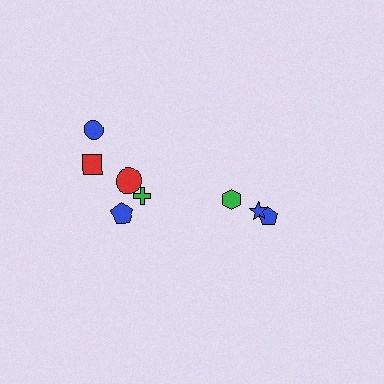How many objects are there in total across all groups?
There are 8 objects.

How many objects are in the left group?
There are 5 objects.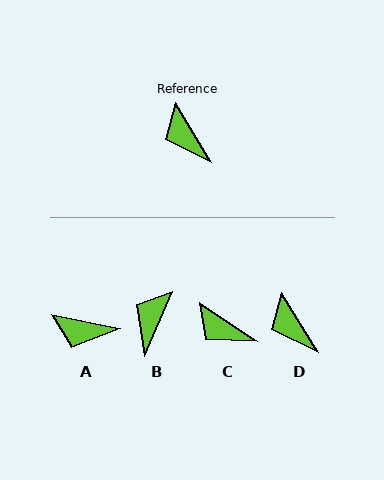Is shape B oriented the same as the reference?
No, it is off by about 54 degrees.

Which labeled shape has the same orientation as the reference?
D.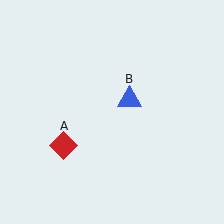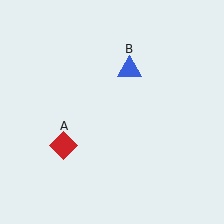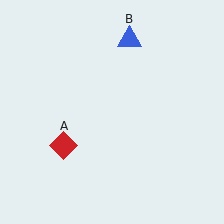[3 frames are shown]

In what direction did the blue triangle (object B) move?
The blue triangle (object B) moved up.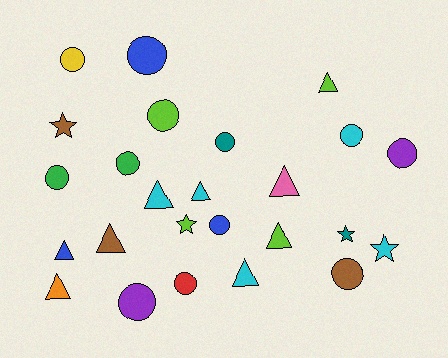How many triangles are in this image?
There are 9 triangles.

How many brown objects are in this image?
There are 3 brown objects.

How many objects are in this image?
There are 25 objects.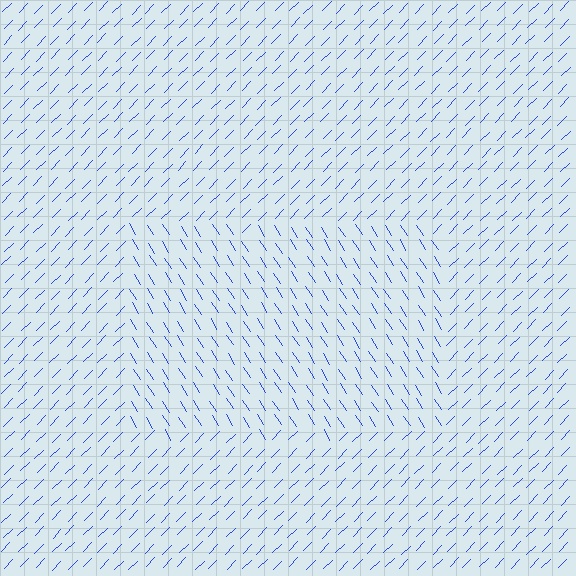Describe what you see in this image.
The image is filled with small blue line segments. A rectangle region in the image has lines oriented differently from the surrounding lines, creating a visible texture boundary.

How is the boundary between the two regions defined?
The boundary is defined purely by a change in line orientation (approximately 77 degrees difference). All lines are the same color and thickness.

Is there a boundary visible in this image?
Yes, there is a texture boundary formed by a change in line orientation.